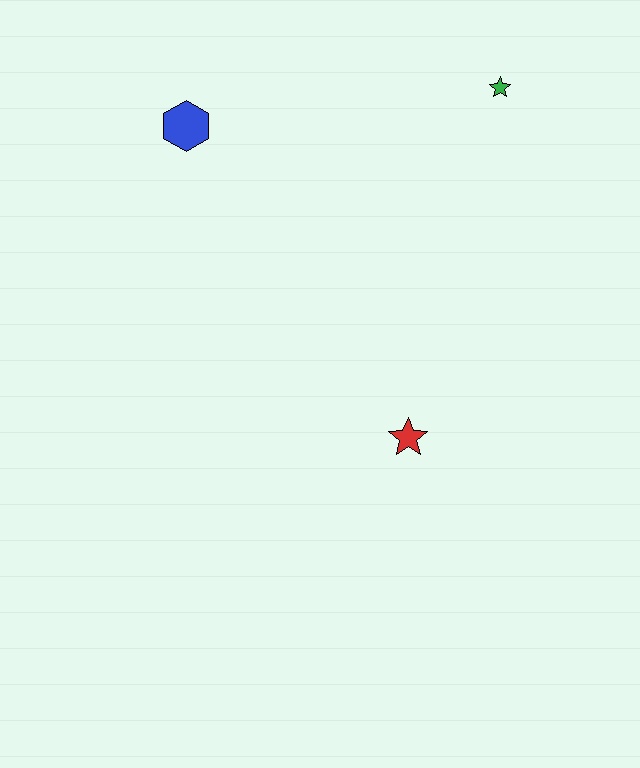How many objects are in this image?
There are 3 objects.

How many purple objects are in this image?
There are no purple objects.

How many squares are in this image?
There are no squares.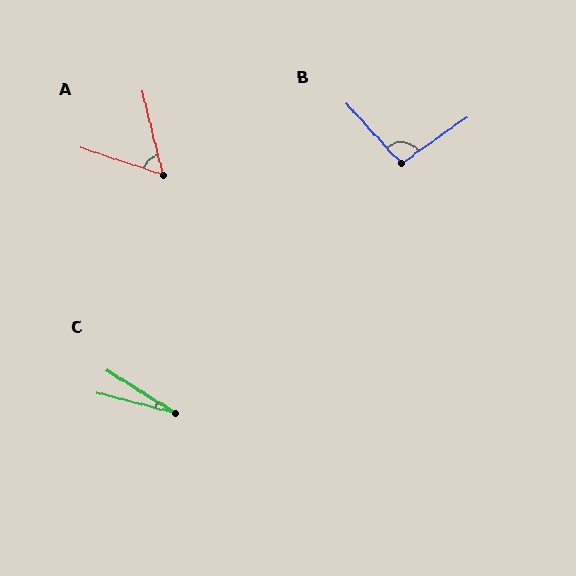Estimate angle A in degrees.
Approximately 58 degrees.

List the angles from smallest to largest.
C (18°), A (58°), B (97°).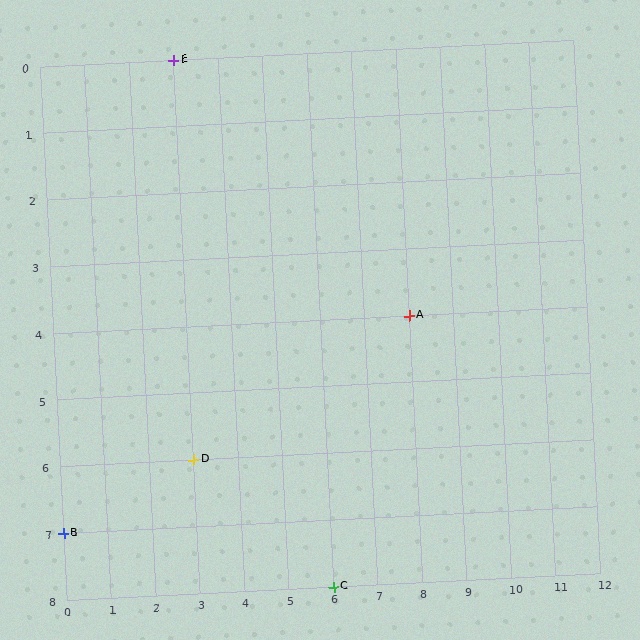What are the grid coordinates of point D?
Point D is at grid coordinates (3, 6).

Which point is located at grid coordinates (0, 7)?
Point B is at (0, 7).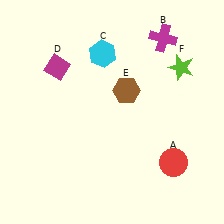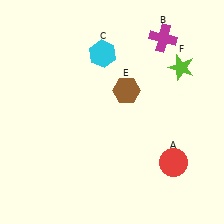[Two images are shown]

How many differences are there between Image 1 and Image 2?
There is 1 difference between the two images.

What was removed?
The magenta diamond (D) was removed in Image 2.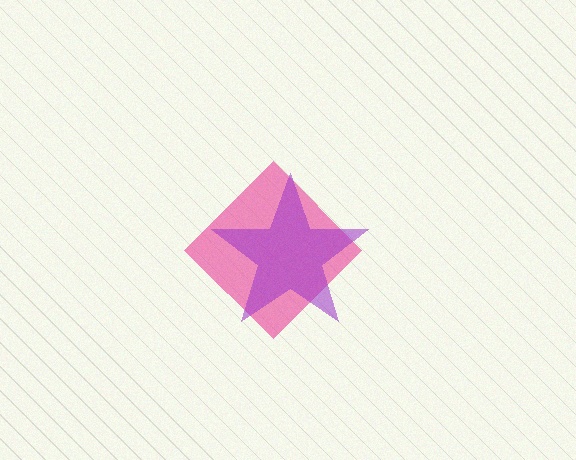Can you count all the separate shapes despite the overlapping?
Yes, there are 2 separate shapes.